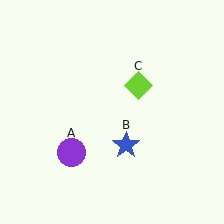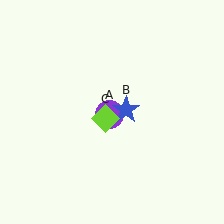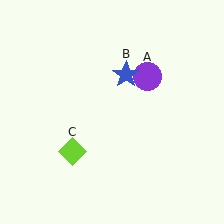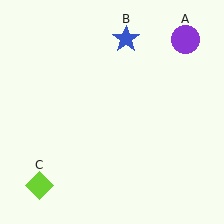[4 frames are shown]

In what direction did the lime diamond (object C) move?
The lime diamond (object C) moved down and to the left.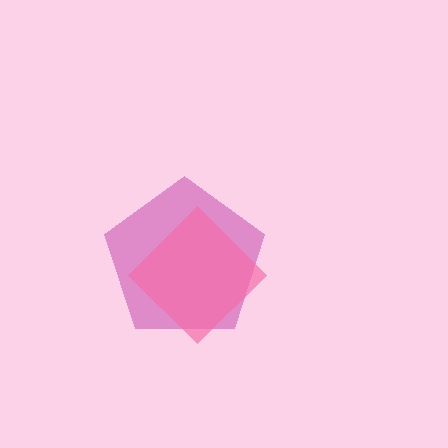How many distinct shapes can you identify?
There are 2 distinct shapes: a magenta pentagon, a pink diamond.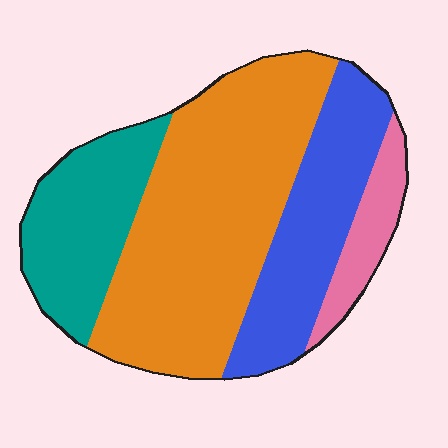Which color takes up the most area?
Orange, at roughly 50%.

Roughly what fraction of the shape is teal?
Teal covers around 20% of the shape.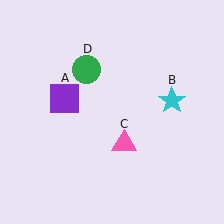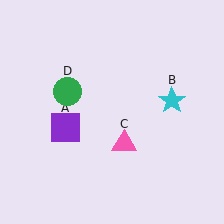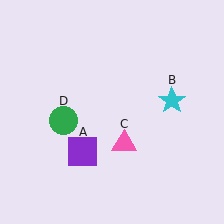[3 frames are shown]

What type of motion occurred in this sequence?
The purple square (object A), green circle (object D) rotated counterclockwise around the center of the scene.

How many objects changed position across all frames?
2 objects changed position: purple square (object A), green circle (object D).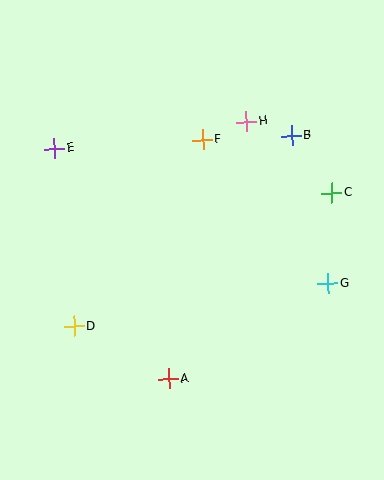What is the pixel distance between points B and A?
The distance between B and A is 272 pixels.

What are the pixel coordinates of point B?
Point B is at (292, 136).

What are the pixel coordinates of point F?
Point F is at (203, 140).